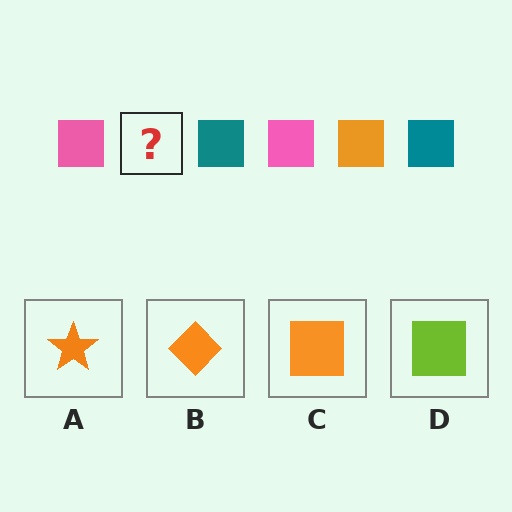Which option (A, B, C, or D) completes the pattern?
C.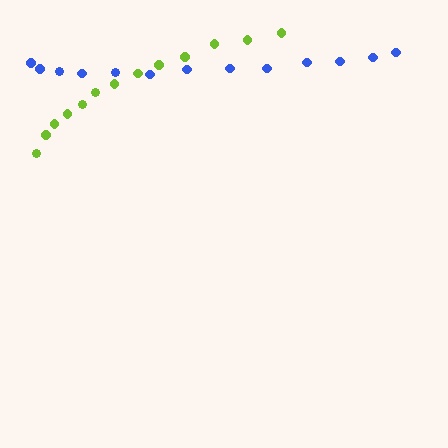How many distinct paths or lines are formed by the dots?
There are 2 distinct paths.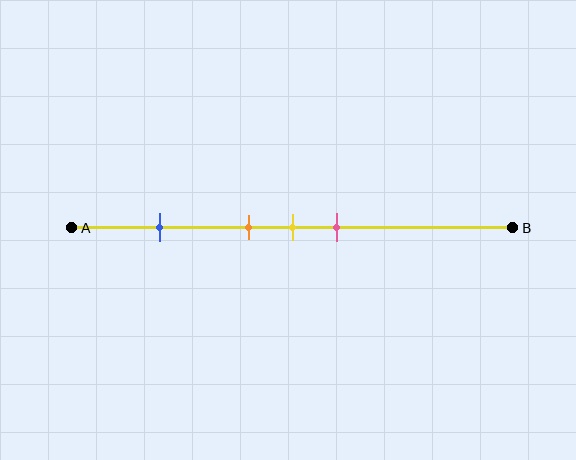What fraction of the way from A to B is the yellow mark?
The yellow mark is approximately 50% (0.5) of the way from A to B.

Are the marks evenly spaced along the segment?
No, the marks are not evenly spaced.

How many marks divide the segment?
There are 4 marks dividing the segment.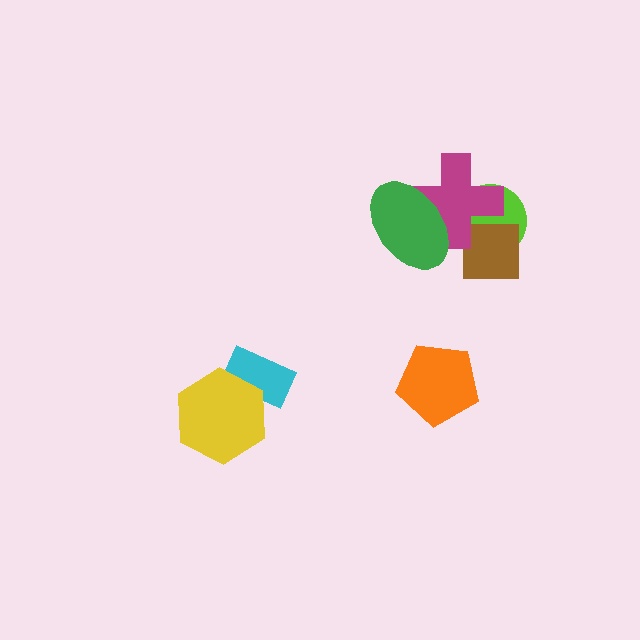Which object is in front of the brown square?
The magenta cross is in front of the brown square.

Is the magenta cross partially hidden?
Yes, it is partially covered by another shape.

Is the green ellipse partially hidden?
No, no other shape covers it.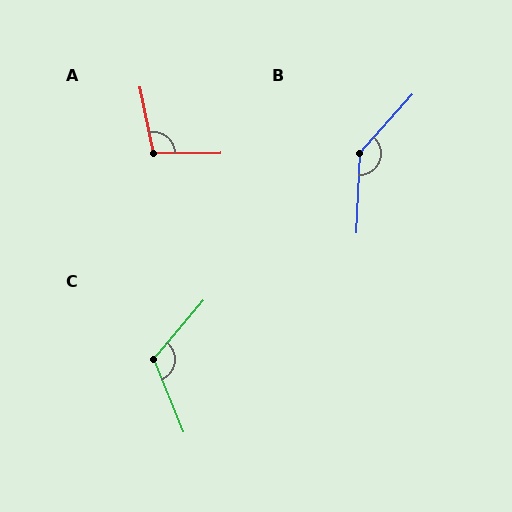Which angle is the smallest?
A, at approximately 101 degrees.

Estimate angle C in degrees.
Approximately 117 degrees.